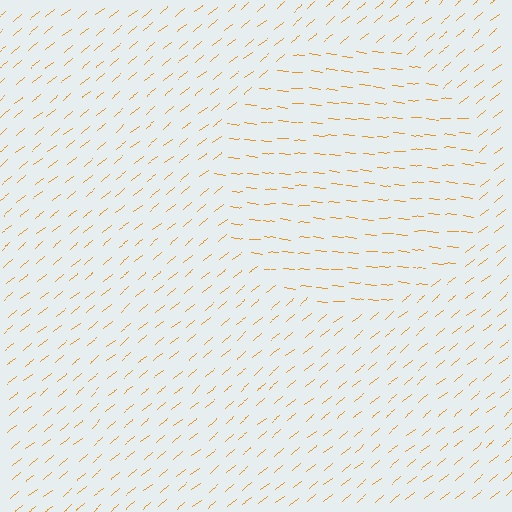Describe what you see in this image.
The image is filled with small orange line segments. A circle region in the image has lines oriented differently from the surrounding lines, creating a visible texture boundary.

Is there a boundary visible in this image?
Yes, there is a texture boundary formed by a change in line orientation.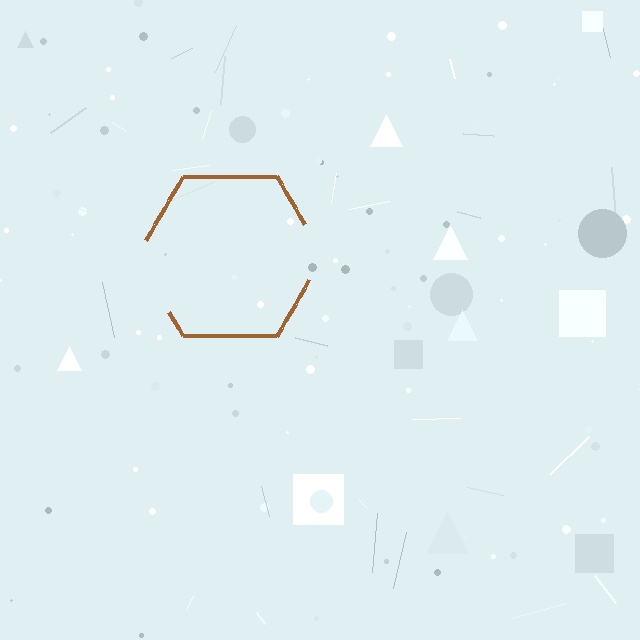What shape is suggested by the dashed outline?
The dashed outline suggests a hexagon.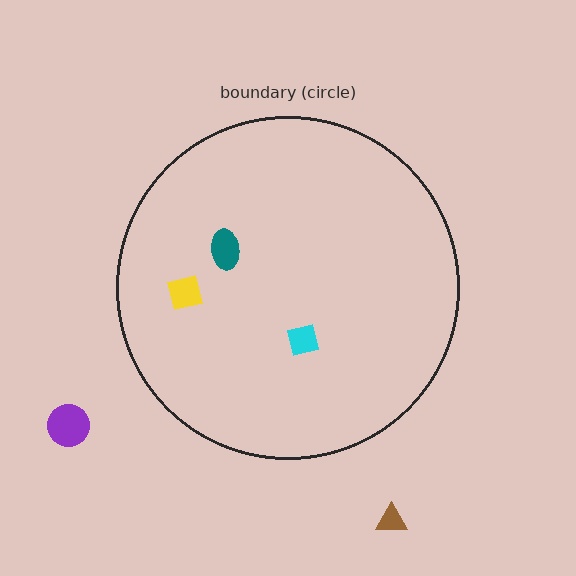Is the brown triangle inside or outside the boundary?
Outside.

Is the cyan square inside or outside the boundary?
Inside.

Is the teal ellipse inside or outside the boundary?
Inside.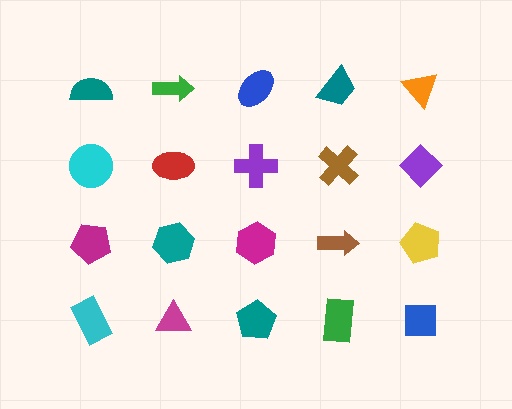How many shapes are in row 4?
5 shapes.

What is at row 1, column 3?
A blue ellipse.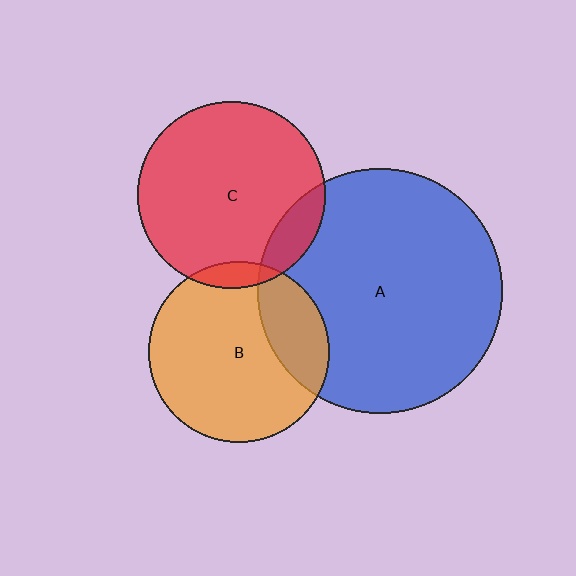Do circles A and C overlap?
Yes.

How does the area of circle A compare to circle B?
Approximately 1.8 times.